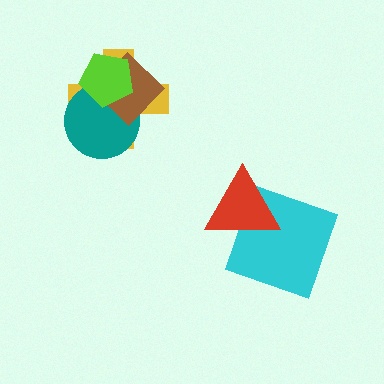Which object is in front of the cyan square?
The red triangle is in front of the cyan square.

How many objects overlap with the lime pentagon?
3 objects overlap with the lime pentagon.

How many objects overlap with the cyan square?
1 object overlaps with the cyan square.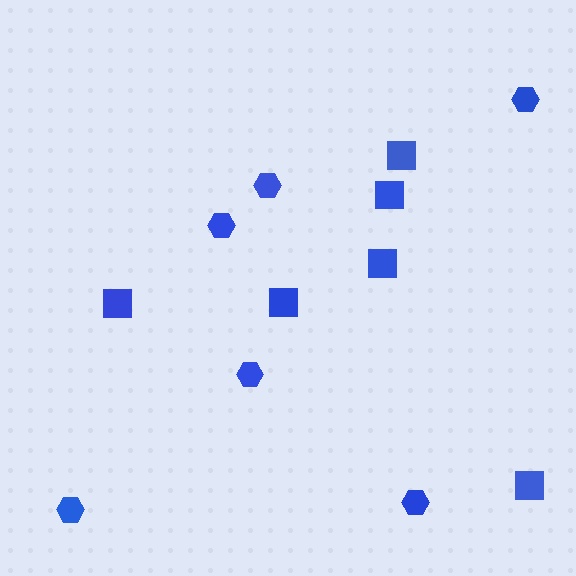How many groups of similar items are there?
There are 2 groups: one group of squares (6) and one group of hexagons (6).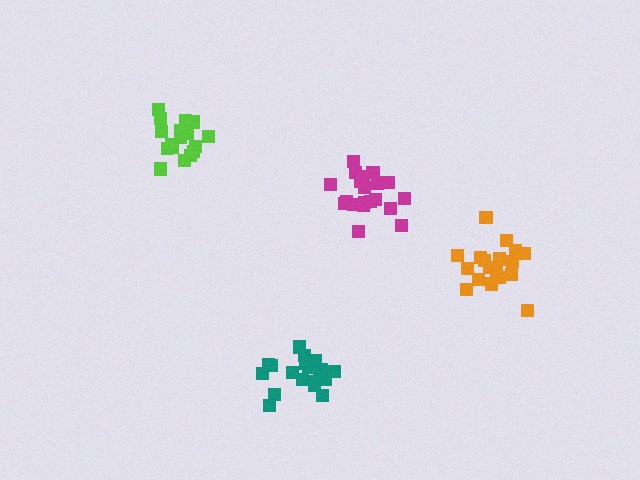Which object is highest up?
The lime cluster is topmost.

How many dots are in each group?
Group 1: 19 dots, Group 2: 21 dots, Group 3: 20 dots, Group 4: 18 dots (78 total).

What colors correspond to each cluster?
The clusters are colored: orange, magenta, teal, lime.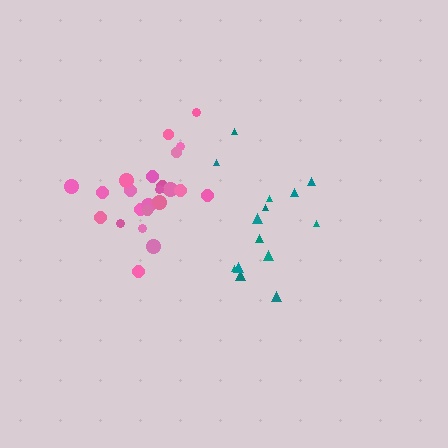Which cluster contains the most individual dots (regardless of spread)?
Pink (23).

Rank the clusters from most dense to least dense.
pink, teal.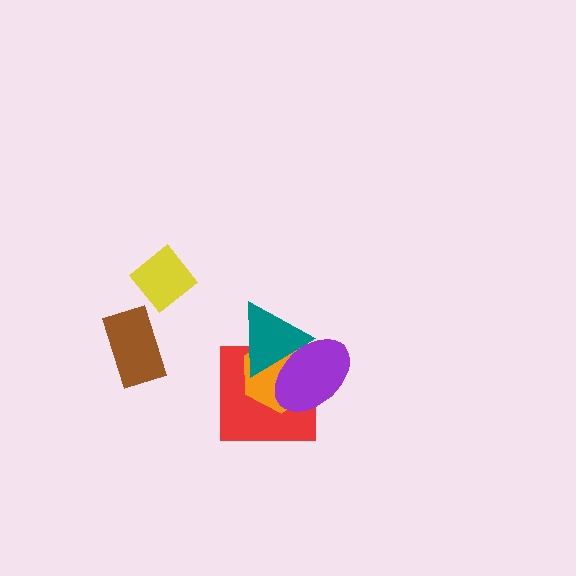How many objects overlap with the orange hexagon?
3 objects overlap with the orange hexagon.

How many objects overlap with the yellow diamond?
0 objects overlap with the yellow diamond.